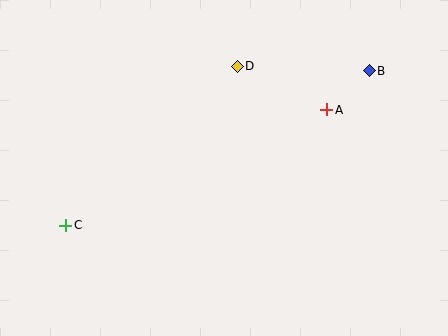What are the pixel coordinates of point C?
Point C is at (66, 225).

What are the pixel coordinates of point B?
Point B is at (369, 71).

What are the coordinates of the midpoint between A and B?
The midpoint between A and B is at (348, 90).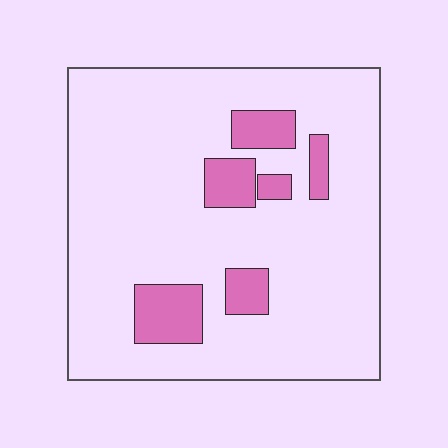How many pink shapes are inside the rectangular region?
6.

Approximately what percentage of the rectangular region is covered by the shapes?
Approximately 15%.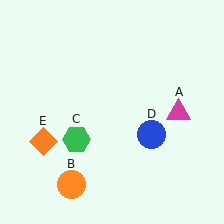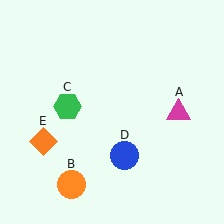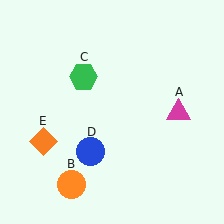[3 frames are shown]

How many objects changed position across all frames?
2 objects changed position: green hexagon (object C), blue circle (object D).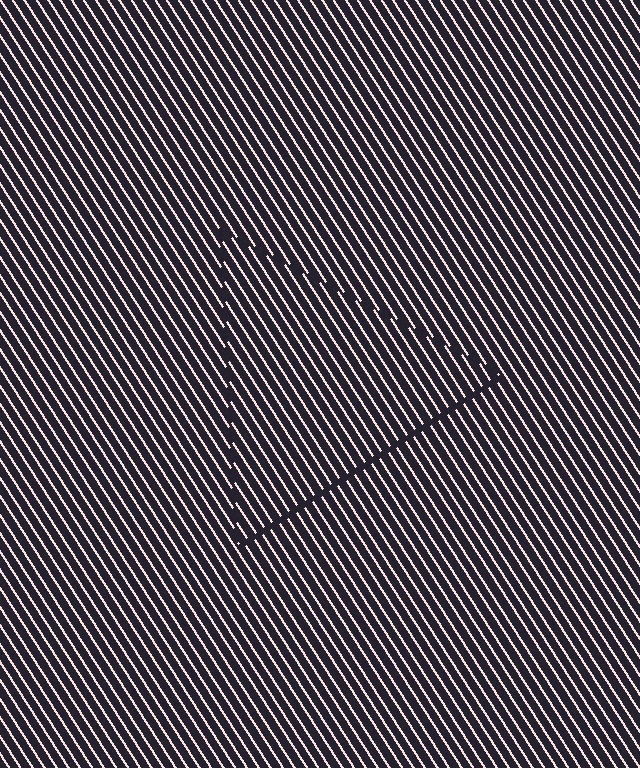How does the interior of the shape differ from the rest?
The interior of the shape contains the same grating, shifted by half a period — the contour is defined by the phase discontinuity where line-ends from the inner and outer gratings abut.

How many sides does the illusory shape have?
3 sides — the line-ends trace a triangle.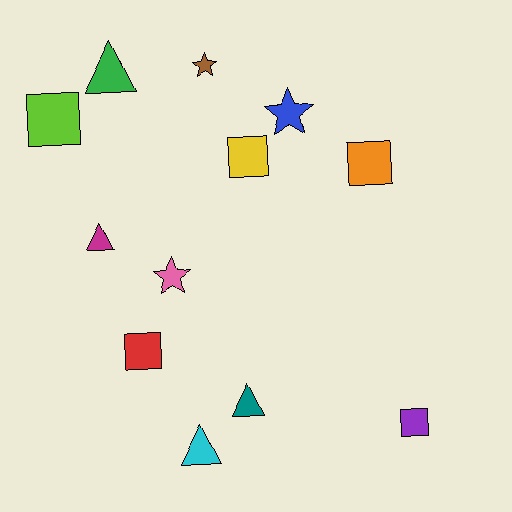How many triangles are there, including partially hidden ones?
There are 4 triangles.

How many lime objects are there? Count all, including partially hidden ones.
There is 1 lime object.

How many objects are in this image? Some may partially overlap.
There are 12 objects.